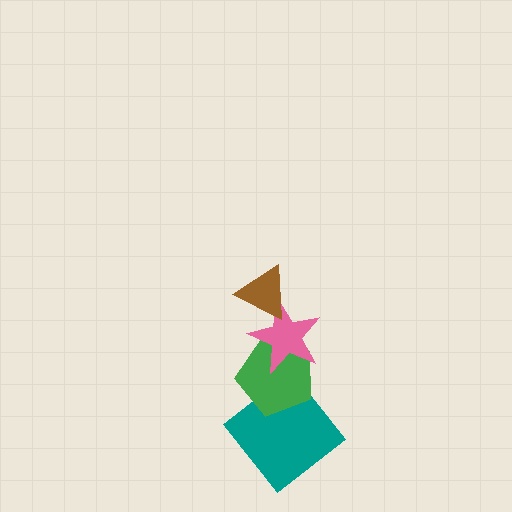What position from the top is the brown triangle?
The brown triangle is 1st from the top.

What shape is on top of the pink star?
The brown triangle is on top of the pink star.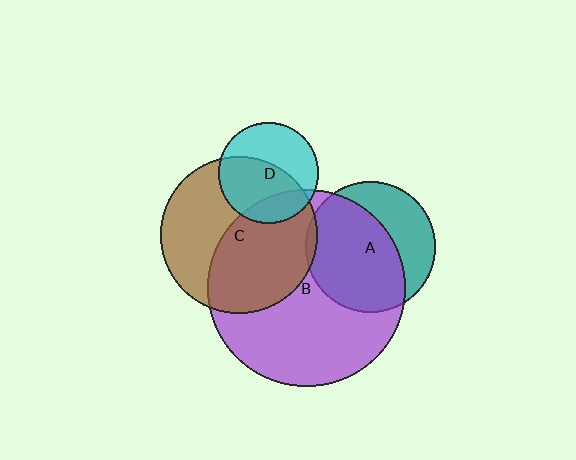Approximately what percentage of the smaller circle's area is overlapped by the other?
Approximately 65%.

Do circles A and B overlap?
Yes.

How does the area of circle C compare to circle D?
Approximately 2.4 times.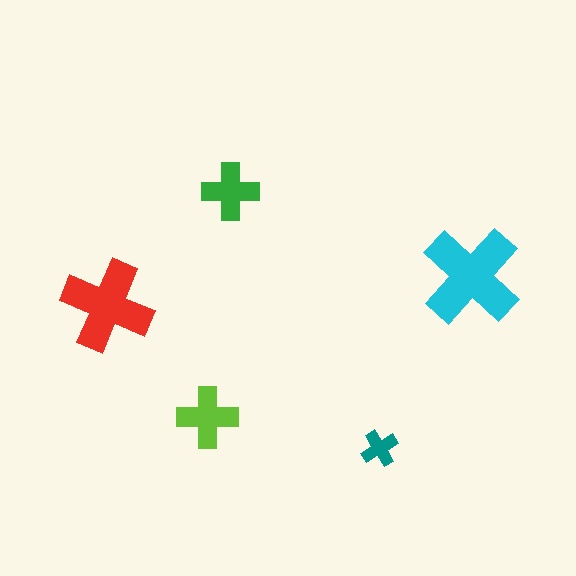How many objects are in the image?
There are 5 objects in the image.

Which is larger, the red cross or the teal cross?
The red one.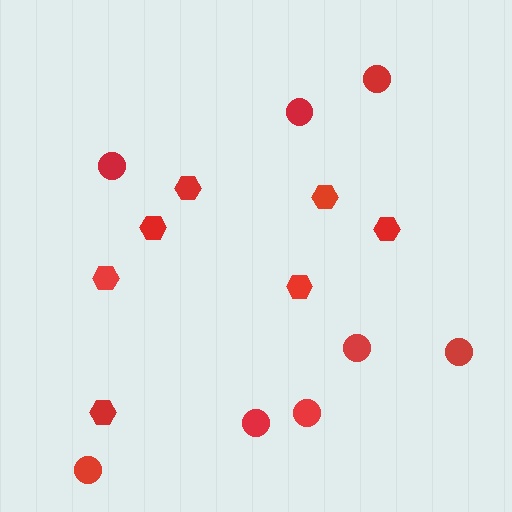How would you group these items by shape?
There are 2 groups: one group of hexagons (7) and one group of circles (8).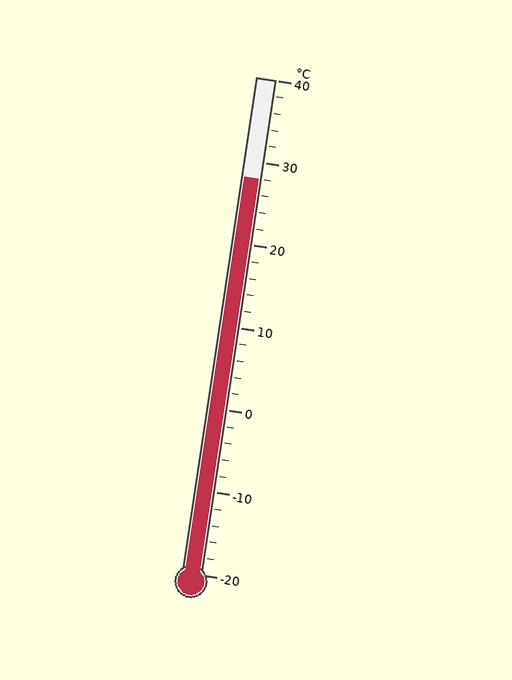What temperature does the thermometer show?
The thermometer shows approximately 28°C.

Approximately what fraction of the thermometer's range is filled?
The thermometer is filled to approximately 80% of its range.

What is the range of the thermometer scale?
The thermometer scale ranges from -20°C to 40°C.